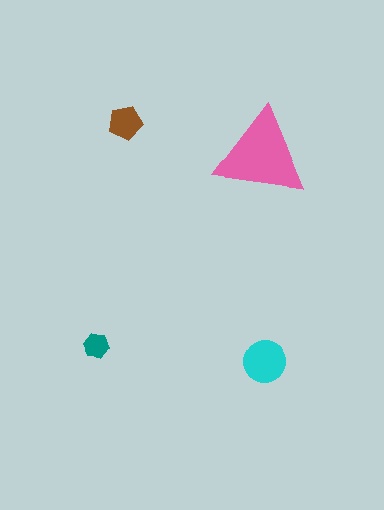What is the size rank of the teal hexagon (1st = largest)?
4th.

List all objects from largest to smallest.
The pink triangle, the cyan circle, the brown pentagon, the teal hexagon.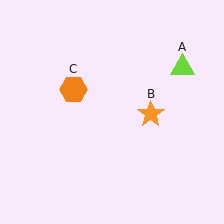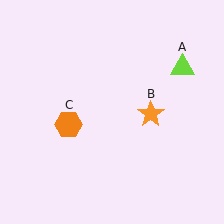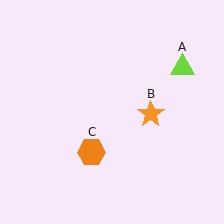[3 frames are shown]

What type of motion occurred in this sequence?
The orange hexagon (object C) rotated counterclockwise around the center of the scene.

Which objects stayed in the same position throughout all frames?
Lime triangle (object A) and orange star (object B) remained stationary.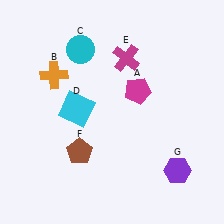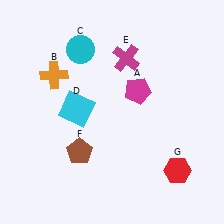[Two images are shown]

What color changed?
The hexagon (G) changed from purple in Image 1 to red in Image 2.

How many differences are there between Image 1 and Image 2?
There is 1 difference between the two images.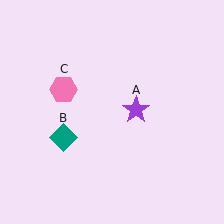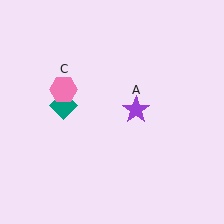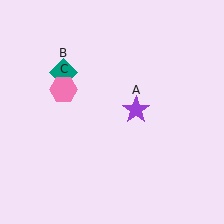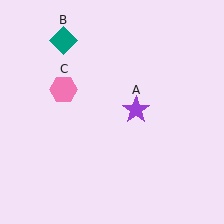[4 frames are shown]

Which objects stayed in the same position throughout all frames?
Purple star (object A) and pink hexagon (object C) remained stationary.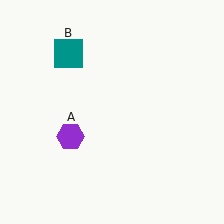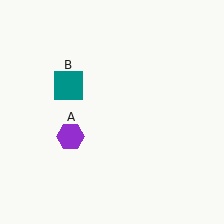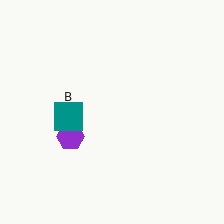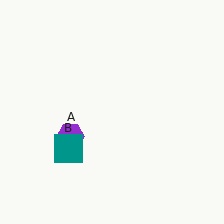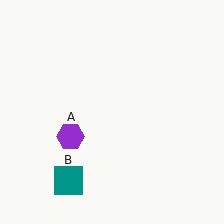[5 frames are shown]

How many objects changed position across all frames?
1 object changed position: teal square (object B).